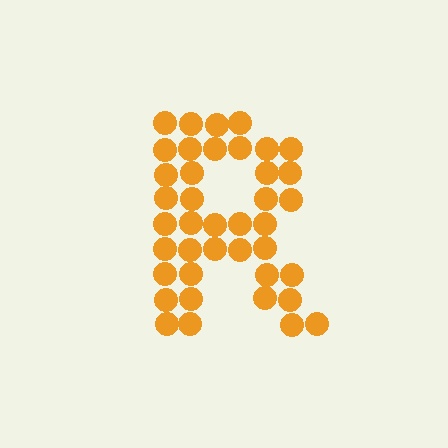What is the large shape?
The large shape is the letter R.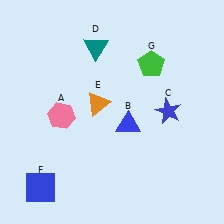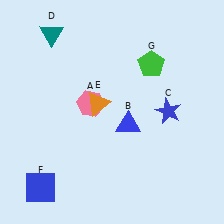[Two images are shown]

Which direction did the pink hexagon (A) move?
The pink hexagon (A) moved right.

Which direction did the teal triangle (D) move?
The teal triangle (D) moved left.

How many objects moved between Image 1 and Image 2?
2 objects moved between the two images.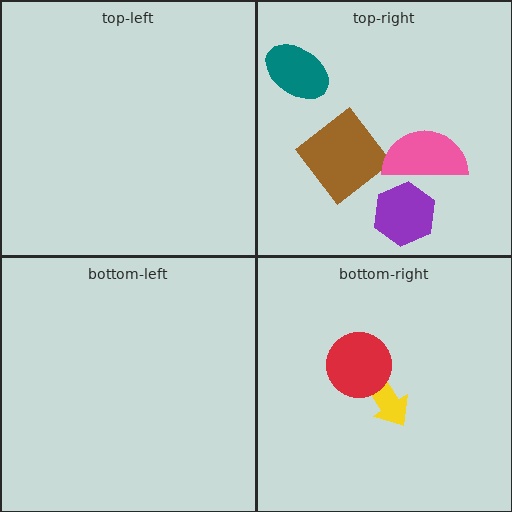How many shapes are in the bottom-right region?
2.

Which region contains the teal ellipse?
The top-right region.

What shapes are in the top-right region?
The brown diamond, the pink semicircle, the teal ellipse, the purple hexagon.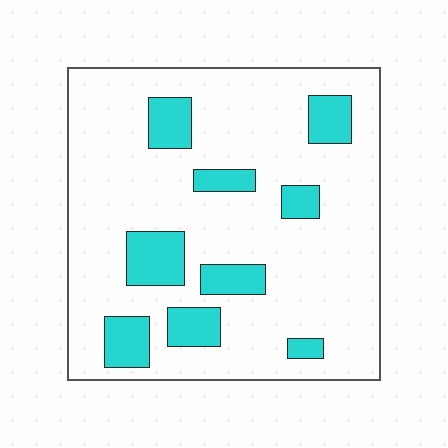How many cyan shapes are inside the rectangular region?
9.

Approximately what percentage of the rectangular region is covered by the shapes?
Approximately 20%.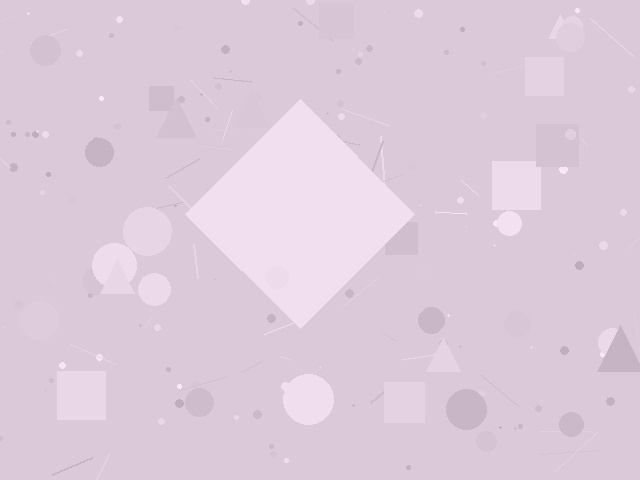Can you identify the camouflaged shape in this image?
The camouflaged shape is a diamond.